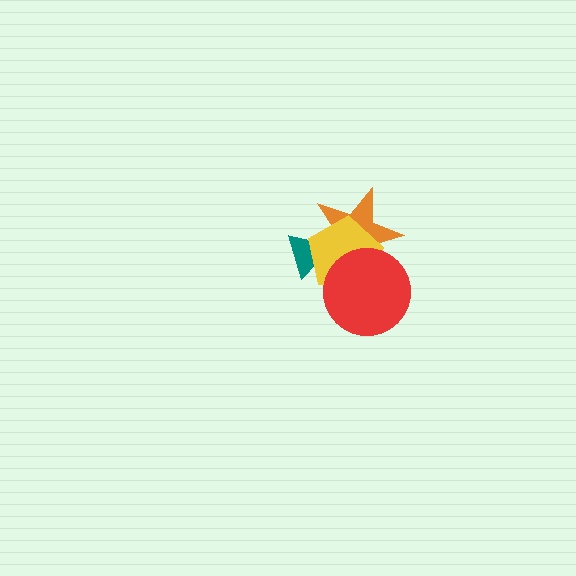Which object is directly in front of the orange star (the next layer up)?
The yellow pentagon is directly in front of the orange star.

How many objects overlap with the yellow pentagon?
3 objects overlap with the yellow pentagon.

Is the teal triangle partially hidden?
Yes, it is partially covered by another shape.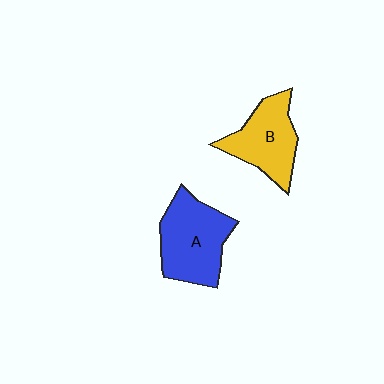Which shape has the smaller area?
Shape B (yellow).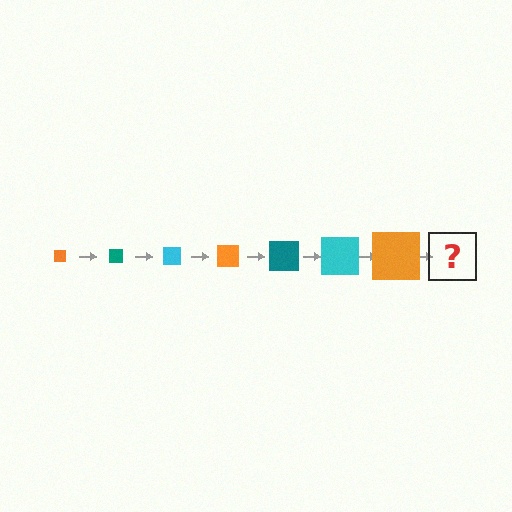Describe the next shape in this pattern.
It should be a teal square, larger than the previous one.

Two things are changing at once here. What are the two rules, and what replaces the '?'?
The two rules are that the square grows larger each step and the color cycles through orange, teal, and cyan. The '?' should be a teal square, larger than the previous one.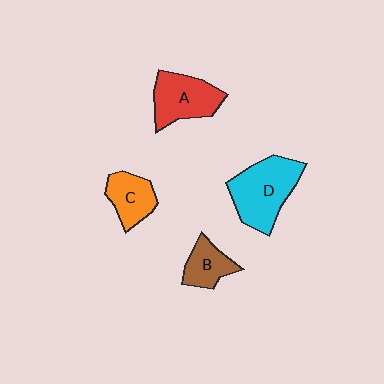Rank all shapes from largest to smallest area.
From largest to smallest: D (cyan), A (red), C (orange), B (brown).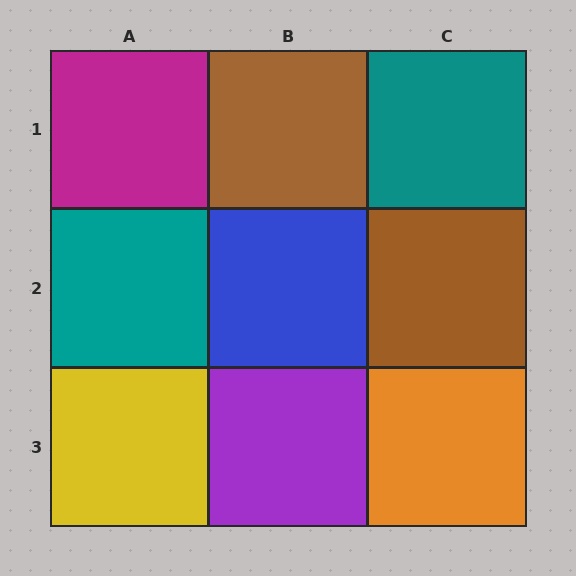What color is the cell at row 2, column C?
Brown.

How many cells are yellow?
1 cell is yellow.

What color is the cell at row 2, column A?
Teal.